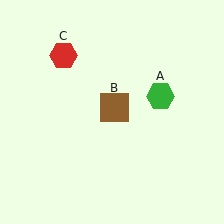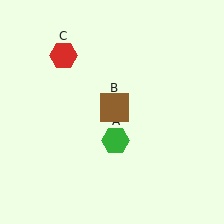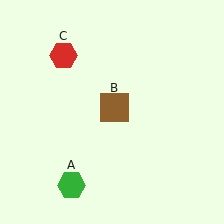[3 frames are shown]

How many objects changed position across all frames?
1 object changed position: green hexagon (object A).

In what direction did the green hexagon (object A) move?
The green hexagon (object A) moved down and to the left.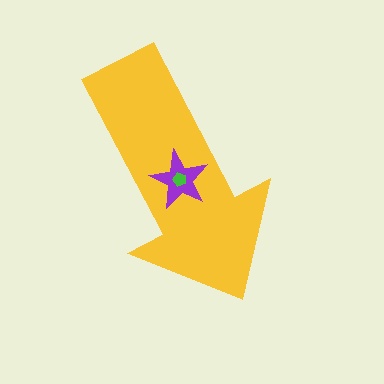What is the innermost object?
The green pentagon.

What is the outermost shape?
The yellow arrow.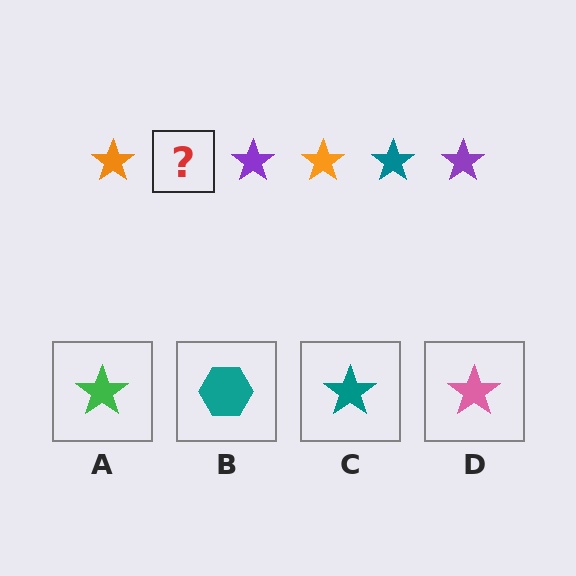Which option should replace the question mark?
Option C.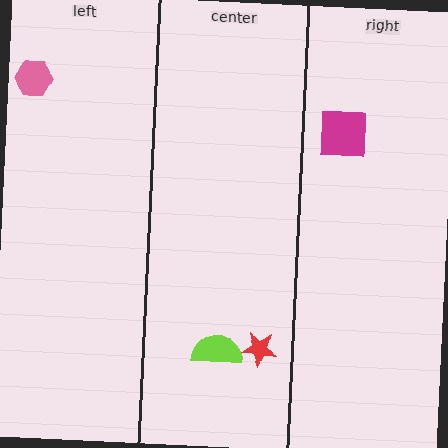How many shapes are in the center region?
2.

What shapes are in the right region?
The magenta square.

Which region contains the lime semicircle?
The center region.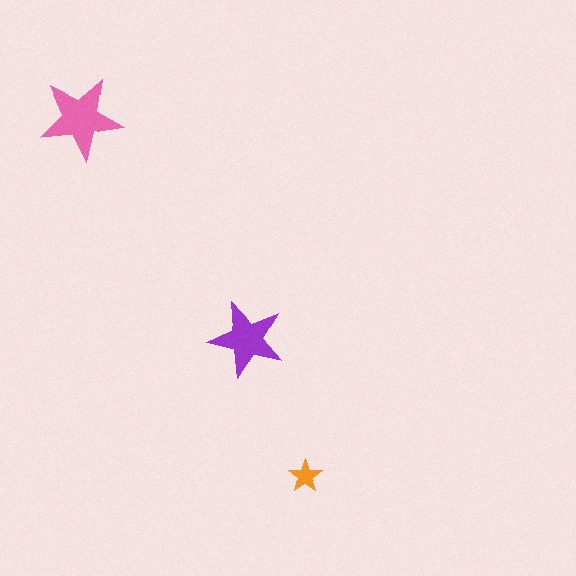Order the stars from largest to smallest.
the pink one, the purple one, the orange one.